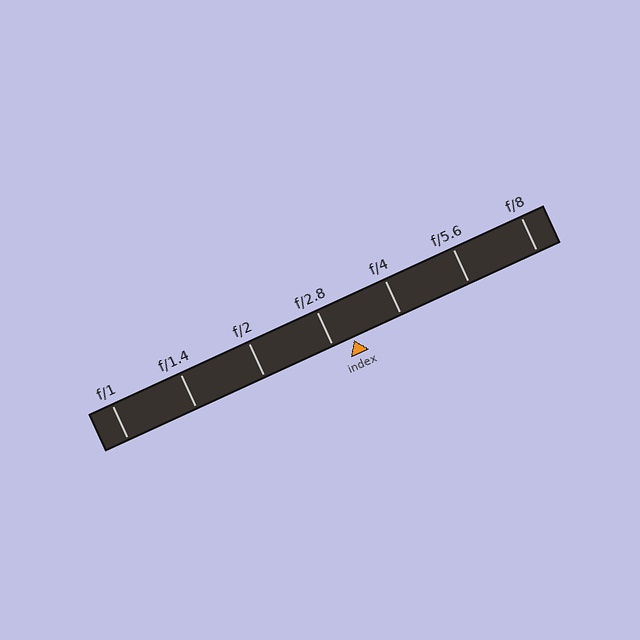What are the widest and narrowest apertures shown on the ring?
The widest aperture shown is f/1 and the narrowest is f/8.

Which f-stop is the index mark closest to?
The index mark is closest to f/2.8.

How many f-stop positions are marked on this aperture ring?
There are 7 f-stop positions marked.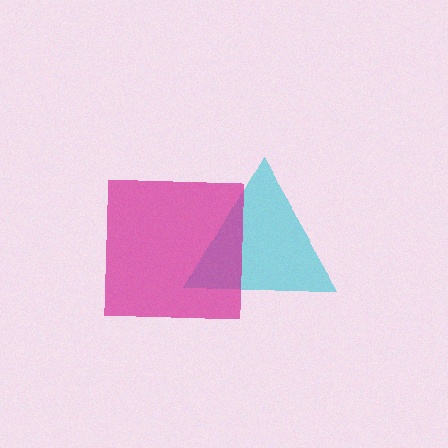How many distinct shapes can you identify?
There are 2 distinct shapes: a cyan triangle, a magenta square.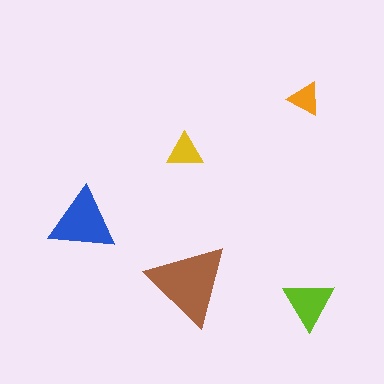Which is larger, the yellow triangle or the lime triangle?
The lime one.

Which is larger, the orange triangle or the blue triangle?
The blue one.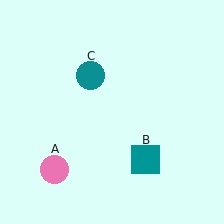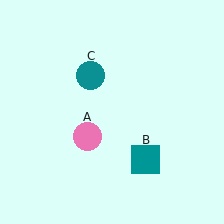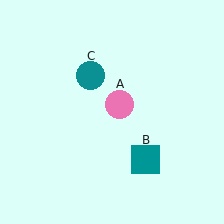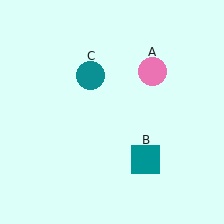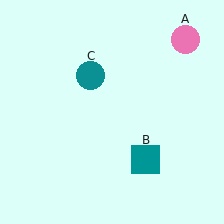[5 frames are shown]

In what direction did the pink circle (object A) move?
The pink circle (object A) moved up and to the right.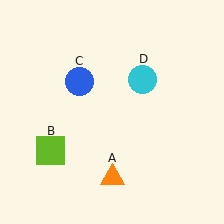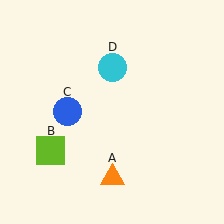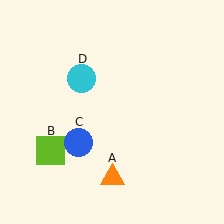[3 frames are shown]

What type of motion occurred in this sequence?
The blue circle (object C), cyan circle (object D) rotated counterclockwise around the center of the scene.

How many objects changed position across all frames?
2 objects changed position: blue circle (object C), cyan circle (object D).